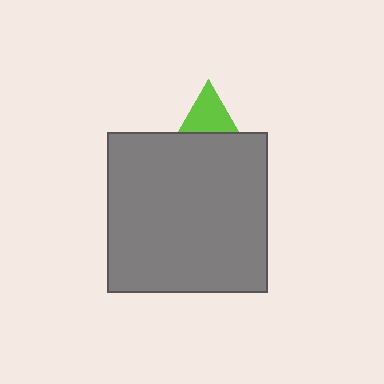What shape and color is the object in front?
The object in front is a gray square.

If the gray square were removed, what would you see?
You would see the complete lime triangle.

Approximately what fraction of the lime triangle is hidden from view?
Roughly 65% of the lime triangle is hidden behind the gray square.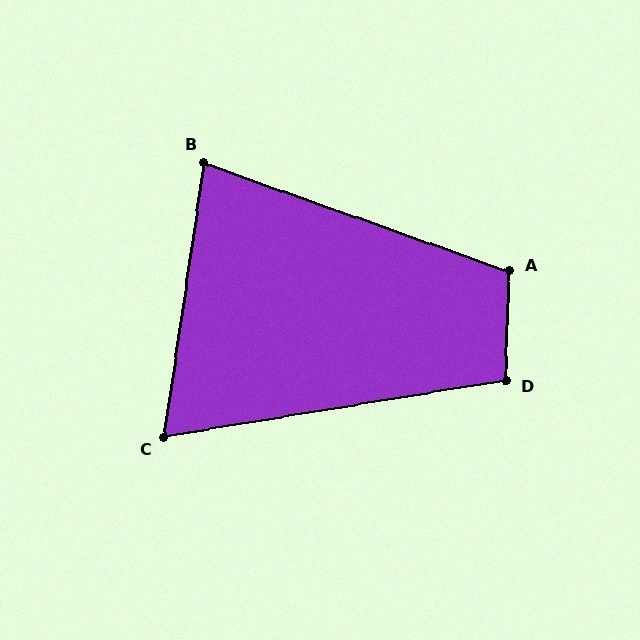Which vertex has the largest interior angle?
A, at approximately 108 degrees.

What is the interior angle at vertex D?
Approximately 101 degrees (obtuse).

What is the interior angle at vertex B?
Approximately 79 degrees (acute).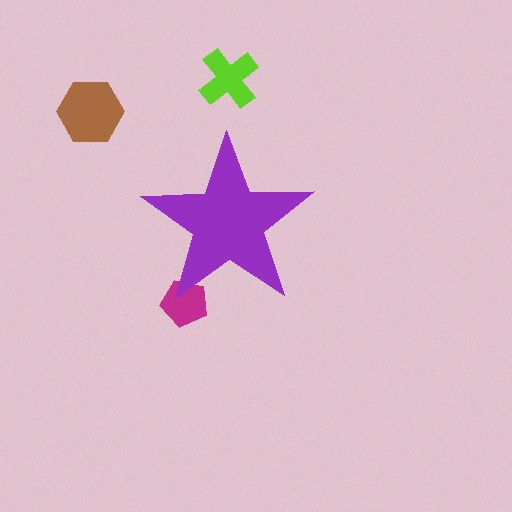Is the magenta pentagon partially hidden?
Yes, the magenta pentagon is partially hidden behind the purple star.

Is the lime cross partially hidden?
No, the lime cross is fully visible.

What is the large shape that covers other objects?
A purple star.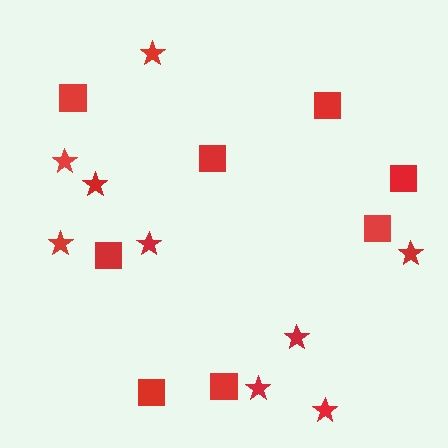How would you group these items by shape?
There are 2 groups: one group of stars (9) and one group of squares (8).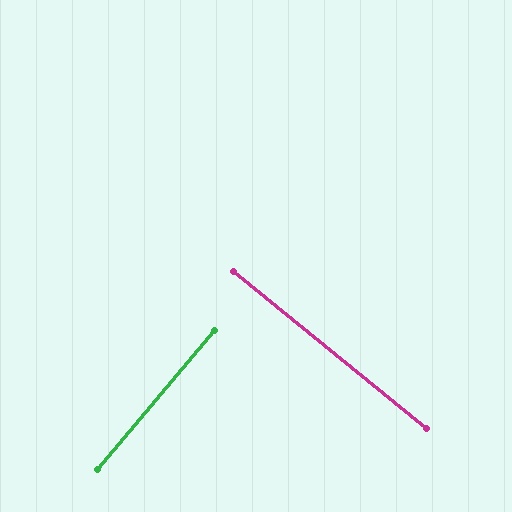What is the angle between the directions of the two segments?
Approximately 89 degrees.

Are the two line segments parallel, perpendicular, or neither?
Perpendicular — they meet at approximately 89°.